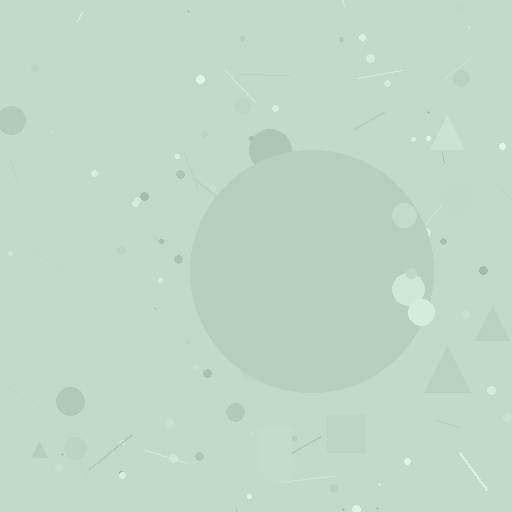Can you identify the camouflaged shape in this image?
The camouflaged shape is a circle.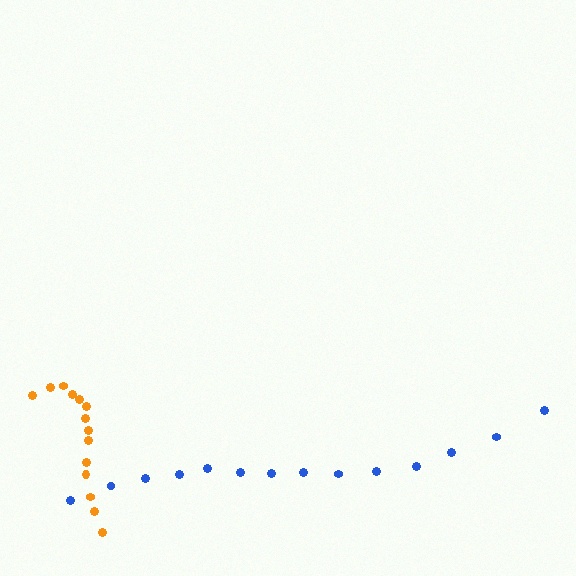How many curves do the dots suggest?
There are 2 distinct paths.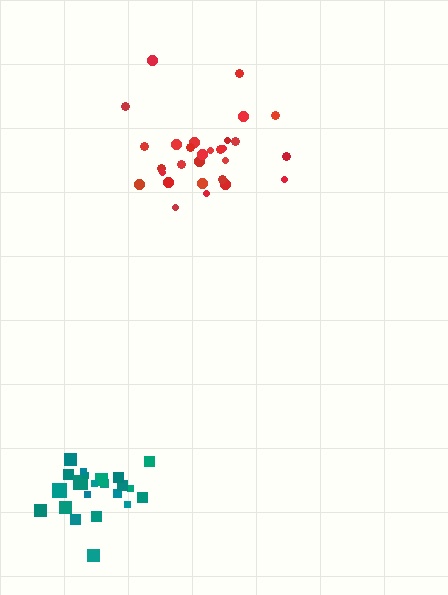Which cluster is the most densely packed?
Red.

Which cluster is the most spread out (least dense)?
Teal.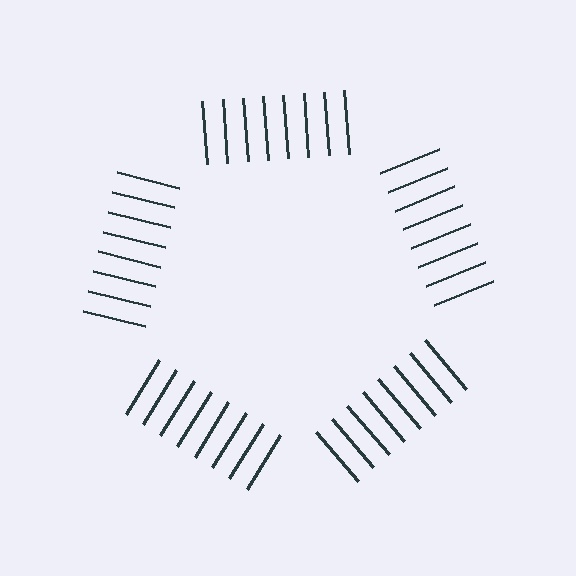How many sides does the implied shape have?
5 sides — the line-ends trace a pentagon.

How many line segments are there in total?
40 — 8 along each of the 5 edges.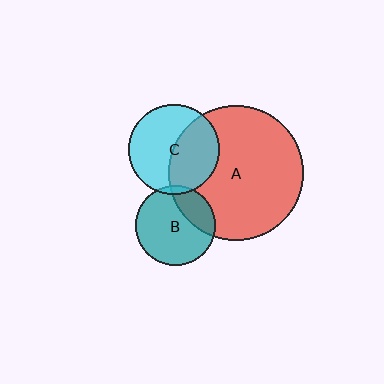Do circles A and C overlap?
Yes.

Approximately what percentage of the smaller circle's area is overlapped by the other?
Approximately 45%.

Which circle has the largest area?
Circle A (red).